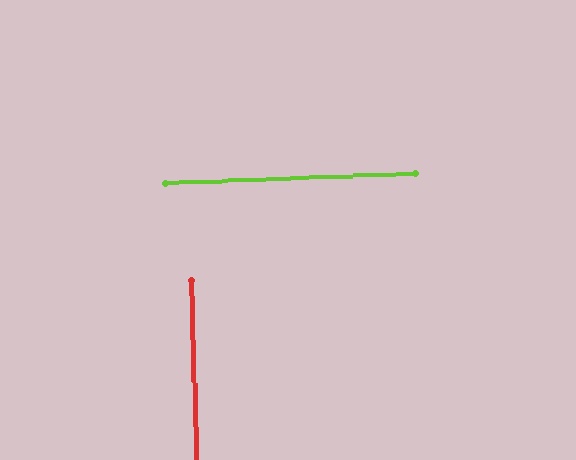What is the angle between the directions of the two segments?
Approximately 89 degrees.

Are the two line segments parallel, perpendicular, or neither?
Perpendicular — they meet at approximately 89°.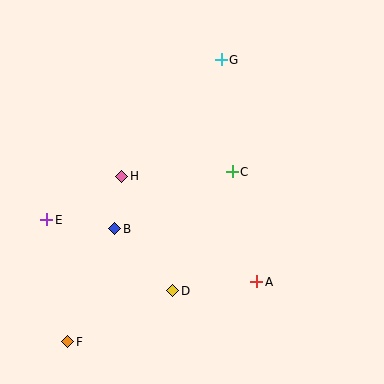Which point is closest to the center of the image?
Point C at (232, 172) is closest to the center.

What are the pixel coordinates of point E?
Point E is at (47, 220).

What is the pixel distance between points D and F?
The distance between D and F is 116 pixels.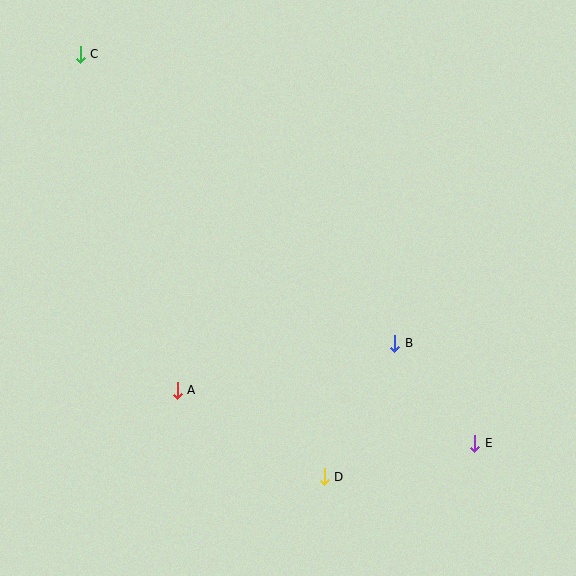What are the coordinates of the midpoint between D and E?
The midpoint between D and E is at (399, 460).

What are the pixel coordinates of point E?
Point E is at (475, 443).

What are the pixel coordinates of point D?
Point D is at (324, 477).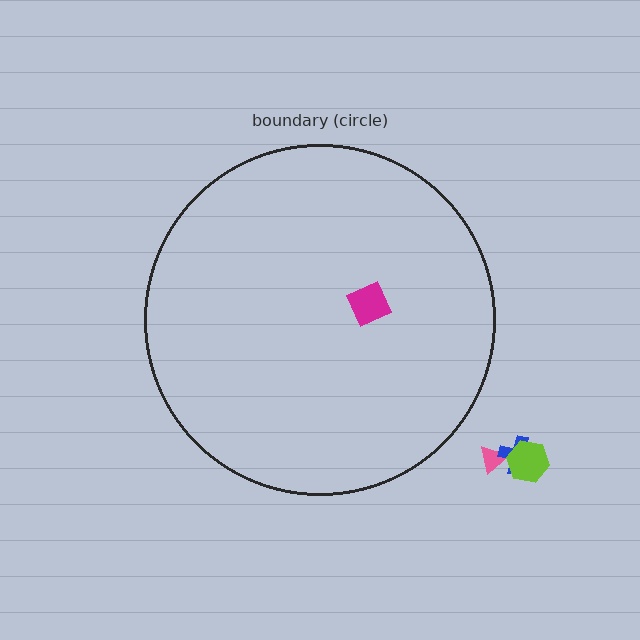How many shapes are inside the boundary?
1 inside, 3 outside.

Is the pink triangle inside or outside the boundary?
Outside.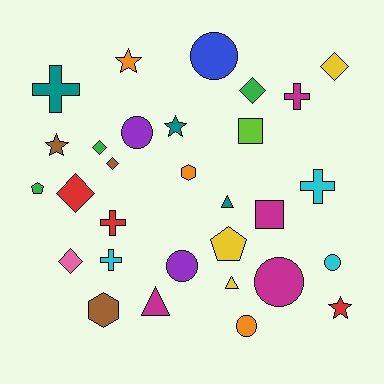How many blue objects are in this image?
There is 1 blue object.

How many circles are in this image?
There are 6 circles.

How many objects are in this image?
There are 30 objects.